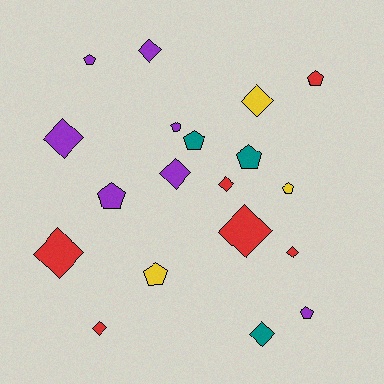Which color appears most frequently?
Purple, with 7 objects.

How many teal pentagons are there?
There are 2 teal pentagons.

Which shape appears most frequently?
Diamond, with 10 objects.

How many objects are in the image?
There are 19 objects.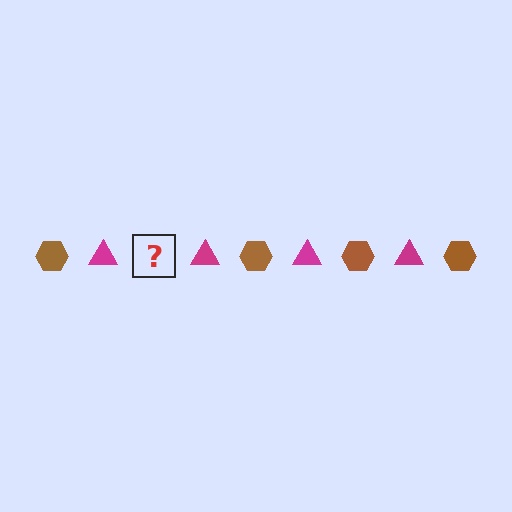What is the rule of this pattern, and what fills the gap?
The rule is that the pattern alternates between brown hexagon and magenta triangle. The gap should be filled with a brown hexagon.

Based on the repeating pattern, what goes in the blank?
The blank should be a brown hexagon.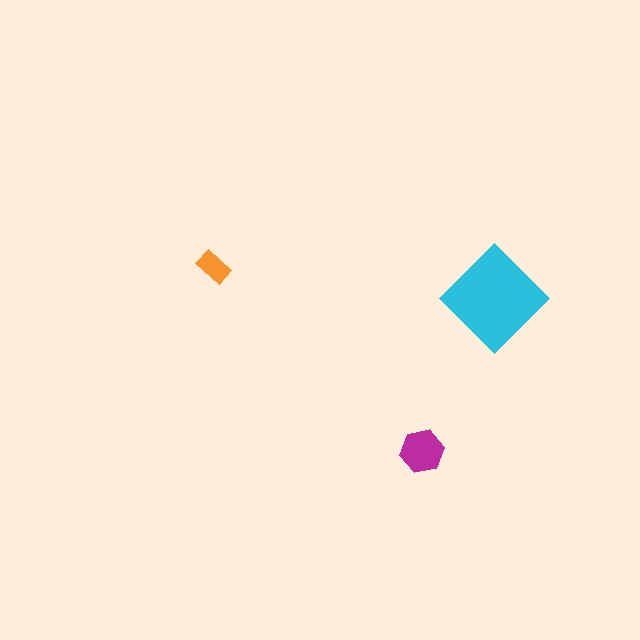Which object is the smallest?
The orange rectangle.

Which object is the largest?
The cyan diamond.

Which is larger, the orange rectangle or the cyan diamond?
The cyan diamond.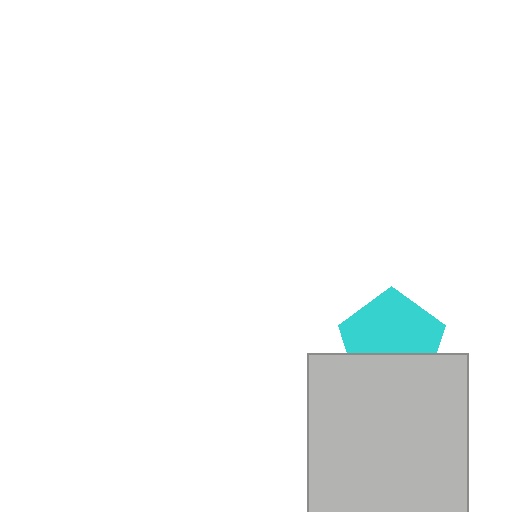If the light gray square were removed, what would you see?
You would see the complete cyan pentagon.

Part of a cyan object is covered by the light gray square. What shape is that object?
It is a pentagon.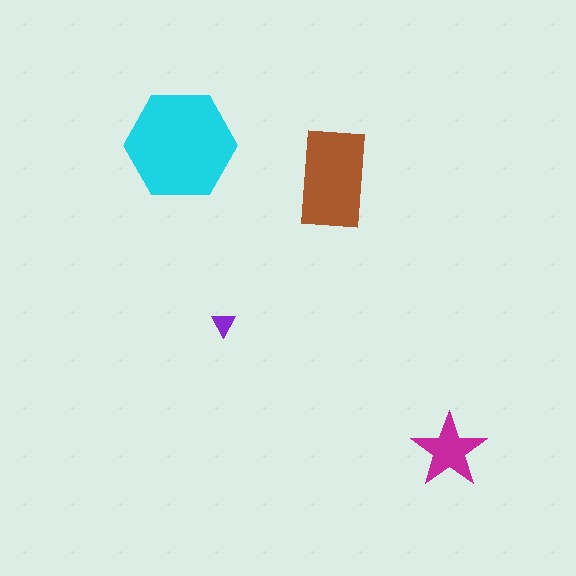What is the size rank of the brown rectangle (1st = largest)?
2nd.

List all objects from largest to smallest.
The cyan hexagon, the brown rectangle, the magenta star, the purple triangle.